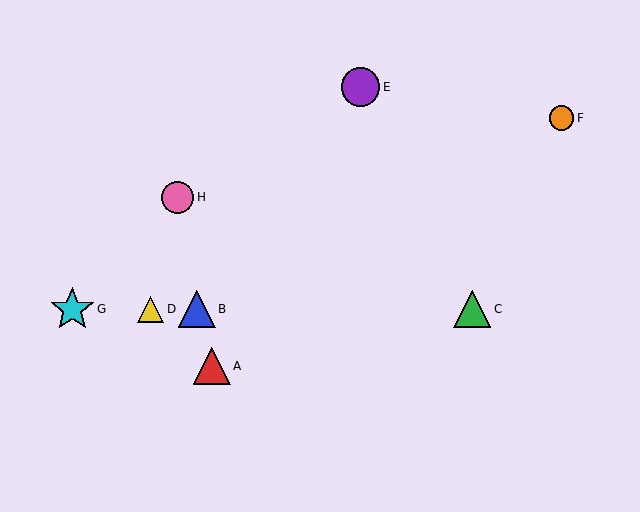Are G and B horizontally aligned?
Yes, both are at y≈309.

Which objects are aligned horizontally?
Objects B, C, D, G are aligned horizontally.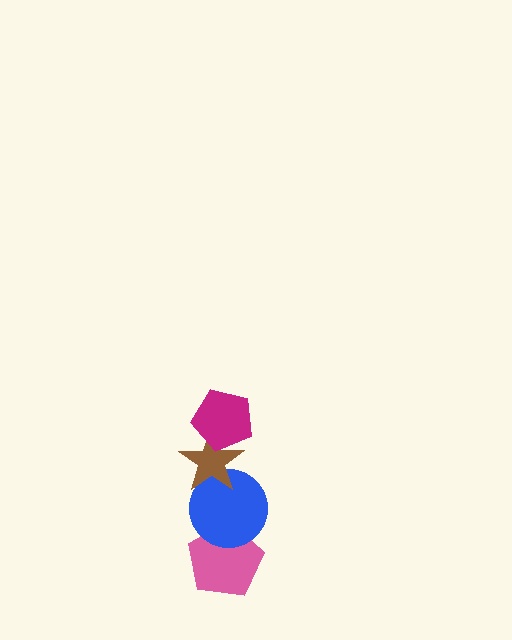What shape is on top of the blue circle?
The brown star is on top of the blue circle.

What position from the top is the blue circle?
The blue circle is 3rd from the top.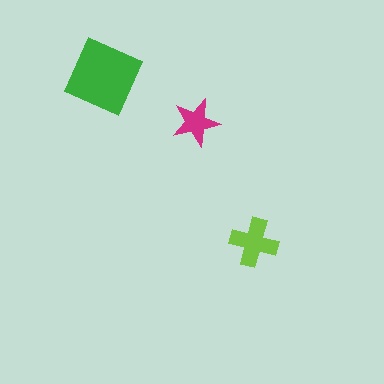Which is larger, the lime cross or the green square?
The green square.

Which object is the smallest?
The magenta star.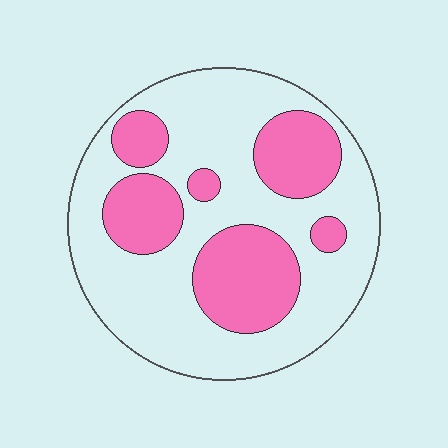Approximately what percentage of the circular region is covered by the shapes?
Approximately 35%.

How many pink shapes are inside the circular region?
6.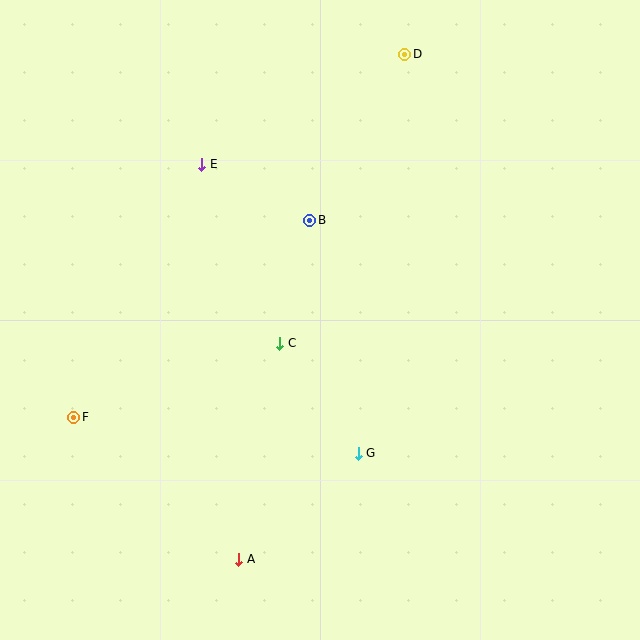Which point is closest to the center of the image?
Point C at (280, 343) is closest to the center.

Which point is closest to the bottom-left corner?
Point F is closest to the bottom-left corner.